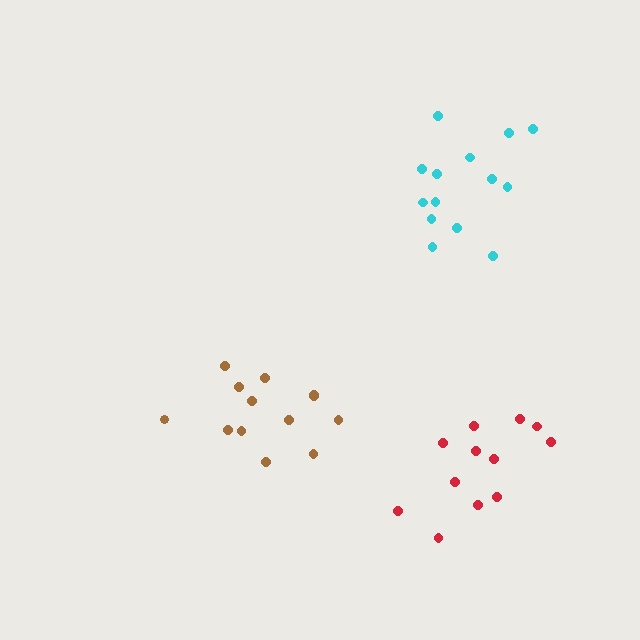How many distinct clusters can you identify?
There are 3 distinct clusters.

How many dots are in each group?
Group 1: 14 dots, Group 2: 12 dots, Group 3: 13 dots (39 total).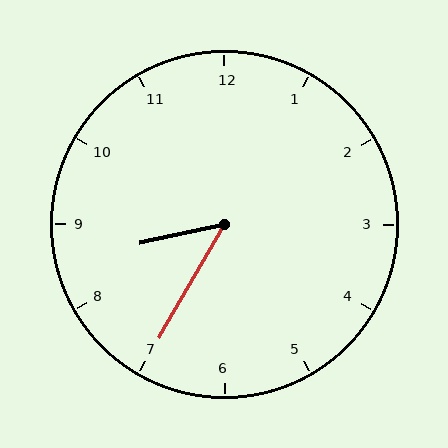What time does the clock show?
8:35.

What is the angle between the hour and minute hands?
Approximately 48 degrees.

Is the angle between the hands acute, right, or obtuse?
It is acute.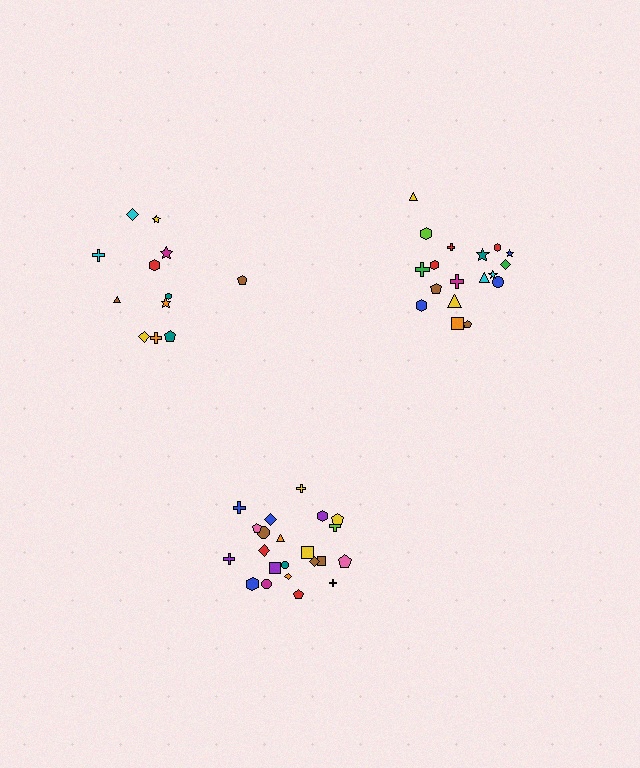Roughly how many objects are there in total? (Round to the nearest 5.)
Roughly 50 objects in total.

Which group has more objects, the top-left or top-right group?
The top-right group.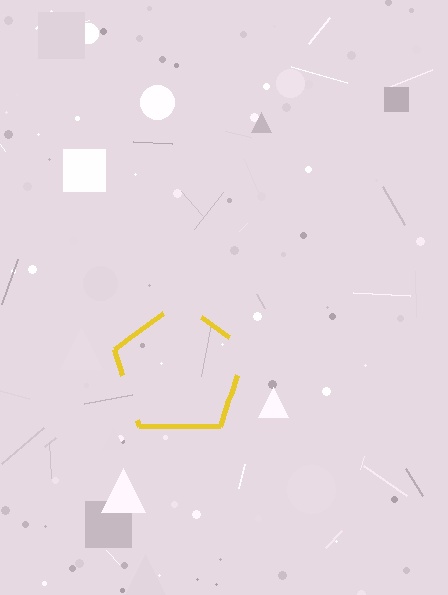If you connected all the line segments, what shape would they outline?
They would outline a pentagon.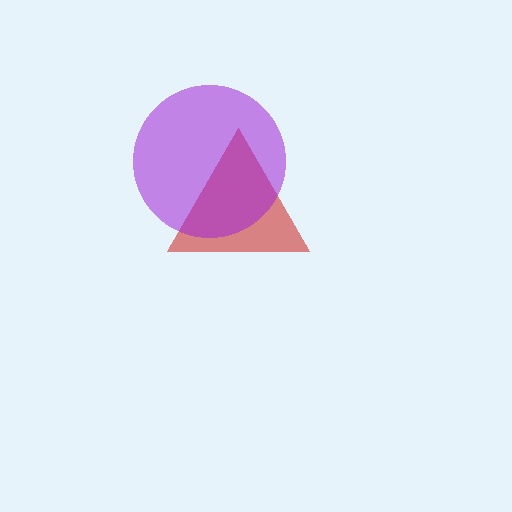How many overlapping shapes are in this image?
There are 2 overlapping shapes in the image.